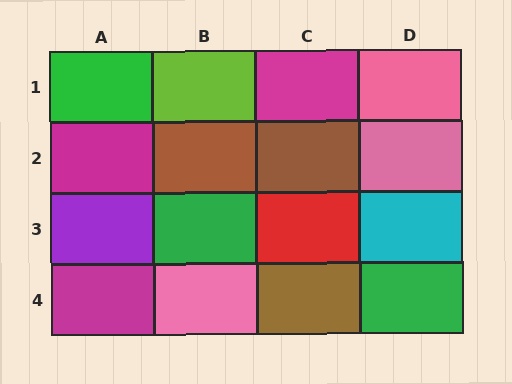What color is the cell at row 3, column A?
Purple.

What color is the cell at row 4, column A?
Magenta.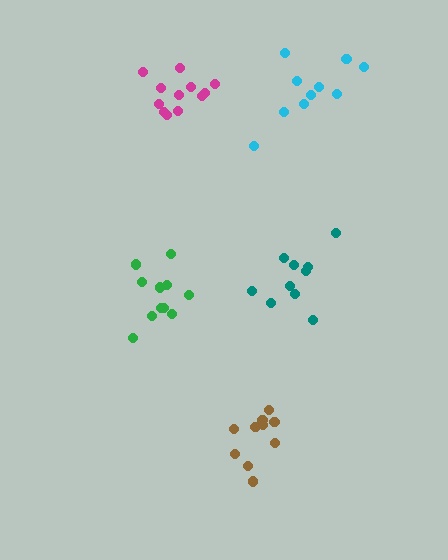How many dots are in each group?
Group 1: 11 dots, Group 2: 12 dots, Group 3: 10 dots, Group 4: 10 dots, Group 5: 10 dots (53 total).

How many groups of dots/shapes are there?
There are 5 groups.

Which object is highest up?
The magenta cluster is topmost.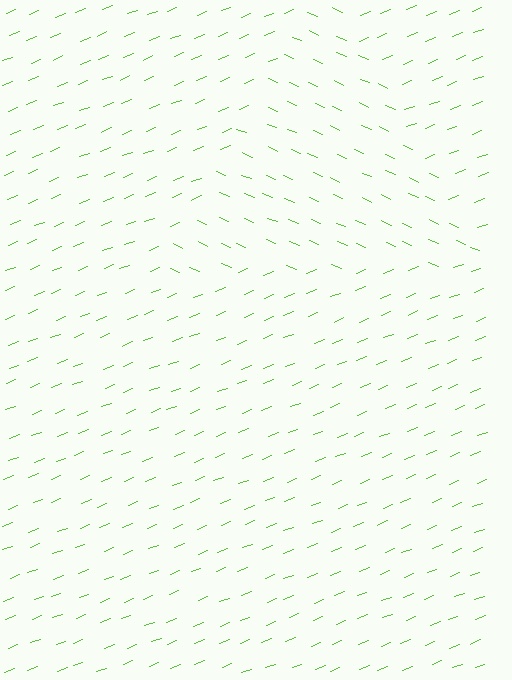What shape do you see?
I see a triangle.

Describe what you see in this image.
The image is filled with small lime line segments. A triangle region in the image has lines oriented differently from the surrounding lines, creating a visible texture boundary.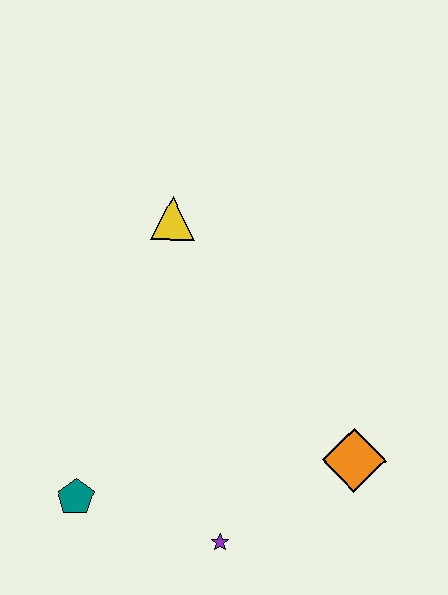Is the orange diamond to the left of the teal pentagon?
No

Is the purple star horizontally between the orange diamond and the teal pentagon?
Yes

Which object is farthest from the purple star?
The yellow triangle is farthest from the purple star.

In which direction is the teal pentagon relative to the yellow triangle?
The teal pentagon is below the yellow triangle.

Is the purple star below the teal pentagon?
Yes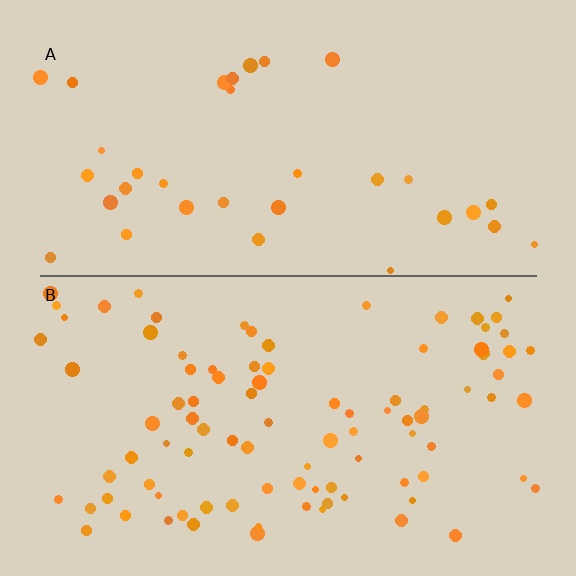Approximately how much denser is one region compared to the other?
Approximately 2.8× — region B over region A.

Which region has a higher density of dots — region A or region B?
B (the bottom).